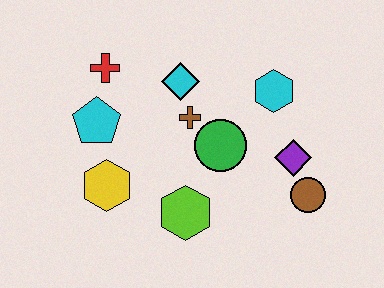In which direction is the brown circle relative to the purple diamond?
The brown circle is below the purple diamond.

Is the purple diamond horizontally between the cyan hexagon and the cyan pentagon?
No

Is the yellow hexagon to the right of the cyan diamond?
No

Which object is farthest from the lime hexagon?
The red cross is farthest from the lime hexagon.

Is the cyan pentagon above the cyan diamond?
No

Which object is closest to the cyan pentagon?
The red cross is closest to the cyan pentagon.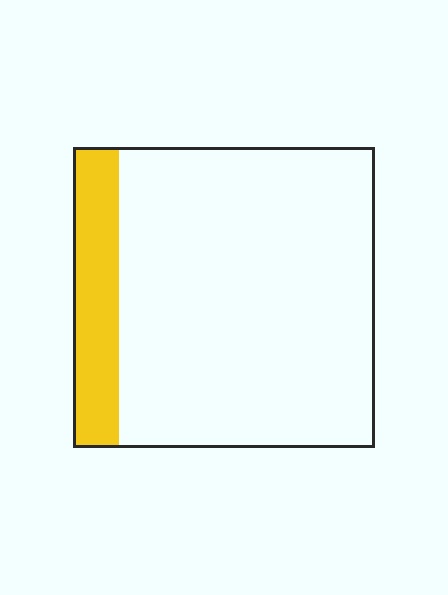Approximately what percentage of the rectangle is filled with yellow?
Approximately 15%.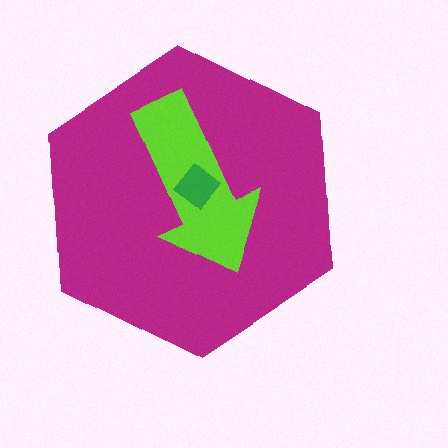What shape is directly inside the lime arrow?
The green diamond.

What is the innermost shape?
The green diamond.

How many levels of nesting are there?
3.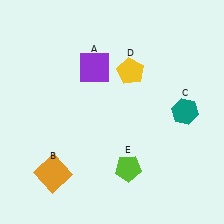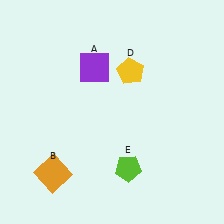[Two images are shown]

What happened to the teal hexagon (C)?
The teal hexagon (C) was removed in Image 2. It was in the top-right area of Image 1.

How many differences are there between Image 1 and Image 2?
There is 1 difference between the two images.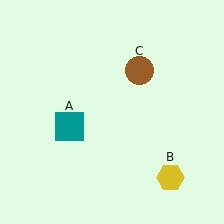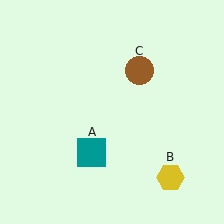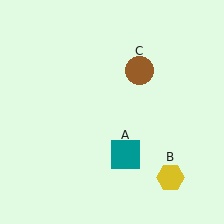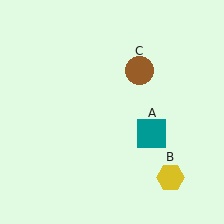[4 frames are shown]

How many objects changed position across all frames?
1 object changed position: teal square (object A).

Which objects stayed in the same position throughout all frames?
Yellow hexagon (object B) and brown circle (object C) remained stationary.